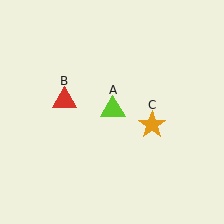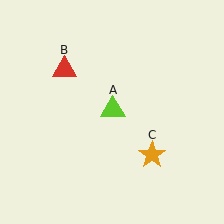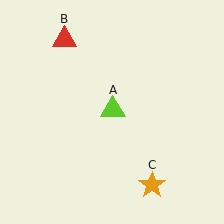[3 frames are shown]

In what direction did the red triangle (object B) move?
The red triangle (object B) moved up.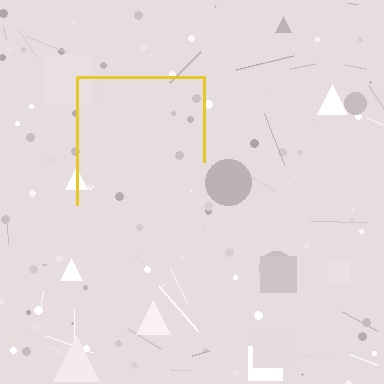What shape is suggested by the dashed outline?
The dashed outline suggests a square.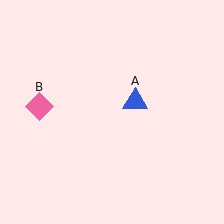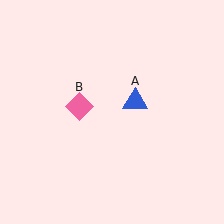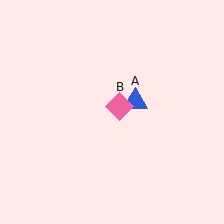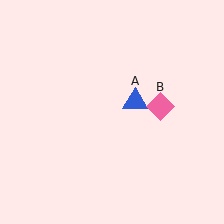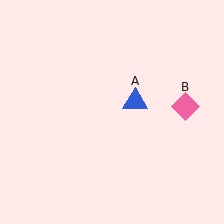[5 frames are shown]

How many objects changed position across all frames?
1 object changed position: pink diamond (object B).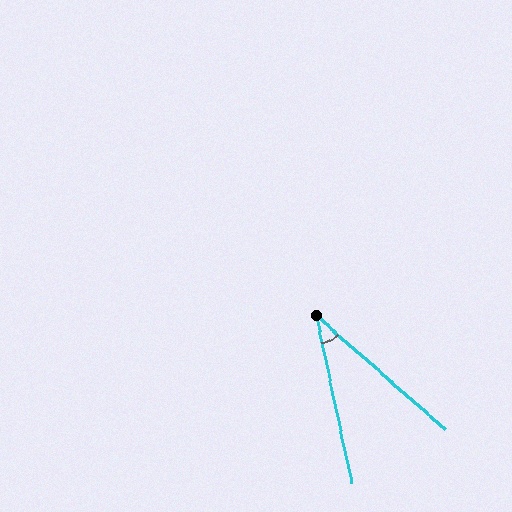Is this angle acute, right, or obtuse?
It is acute.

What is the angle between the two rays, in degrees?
Approximately 37 degrees.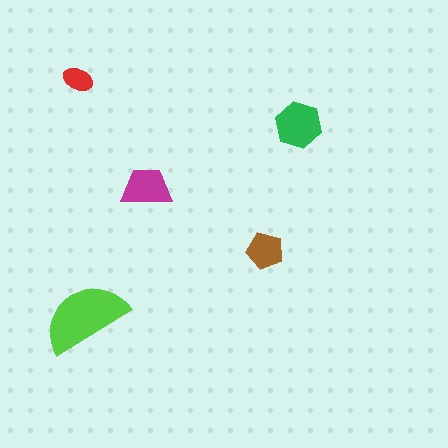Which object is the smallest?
The red ellipse.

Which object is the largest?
The lime semicircle.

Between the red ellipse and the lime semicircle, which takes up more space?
The lime semicircle.